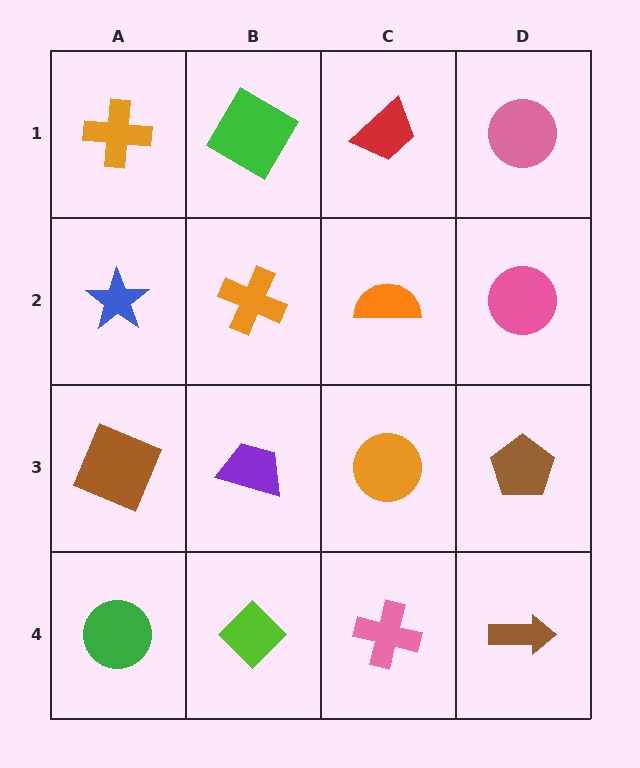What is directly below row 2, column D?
A brown pentagon.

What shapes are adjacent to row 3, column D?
A pink circle (row 2, column D), a brown arrow (row 4, column D), an orange circle (row 3, column C).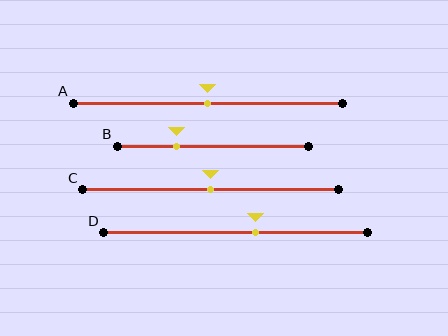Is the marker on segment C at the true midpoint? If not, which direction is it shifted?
Yes, the marker on segment C is at the true midpoint.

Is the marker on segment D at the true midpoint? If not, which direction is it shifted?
No, the marker on segment D is shifted to the right by about 8% of the segment length.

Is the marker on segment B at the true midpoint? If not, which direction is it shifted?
No, the marker on segment B is shifted to the left by about 19% of the segment length.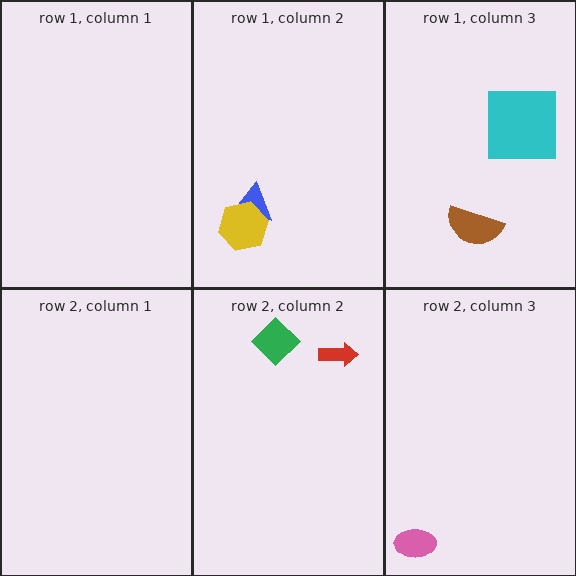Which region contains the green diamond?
The row 2, column 2 region.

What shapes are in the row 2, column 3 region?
The pink ellipse.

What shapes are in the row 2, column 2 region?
The red arrow, the green diamond.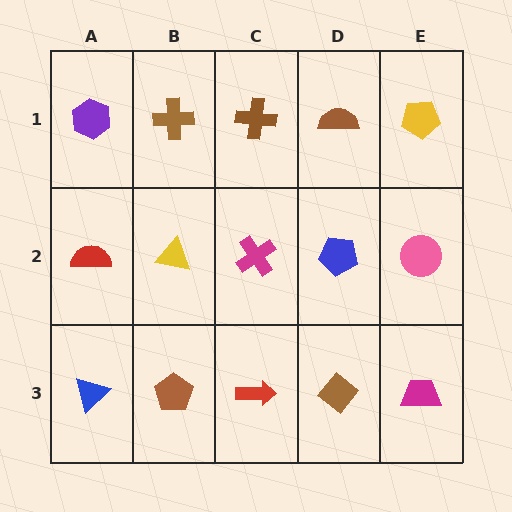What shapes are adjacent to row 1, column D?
A blue pentagon (row 2, column D), a brown cross (row 1, column C), a yellow pentagon (row 1, column E).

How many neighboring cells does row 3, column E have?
2.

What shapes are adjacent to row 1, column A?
A red semicircle (row 2, column A), a brown cross (row 1, column B).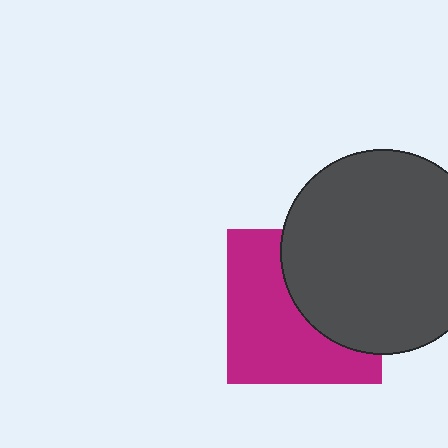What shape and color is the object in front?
The object in front is a dark gray circle.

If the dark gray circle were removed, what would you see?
You would see the complete magenta square.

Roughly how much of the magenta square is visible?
About half of it is visible (roughly 56%).